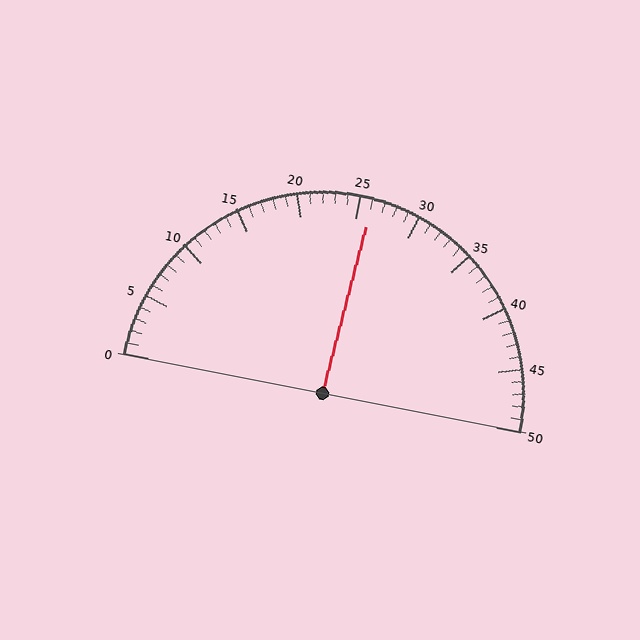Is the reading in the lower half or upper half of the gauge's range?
The reading is in the upper half of the range (0 to 50).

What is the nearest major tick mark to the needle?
The nearest major tick mark is 25.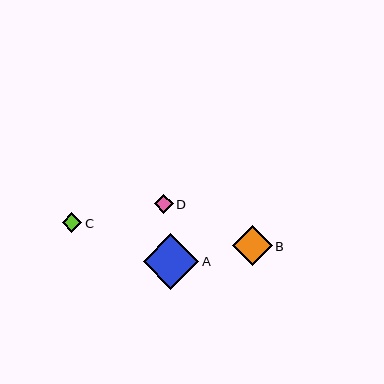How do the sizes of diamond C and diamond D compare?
Diamond C and diamond D are approximately the same size.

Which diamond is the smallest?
Diamond D is the smallest with a size of approximately 18 pixels.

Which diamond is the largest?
Diamond A is the largest with a size of approximately 56 pixels.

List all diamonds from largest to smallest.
From largest to smallest: A, B, C, D.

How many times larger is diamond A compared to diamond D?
Diamond A is approximately 3.0 times the size of diamond D.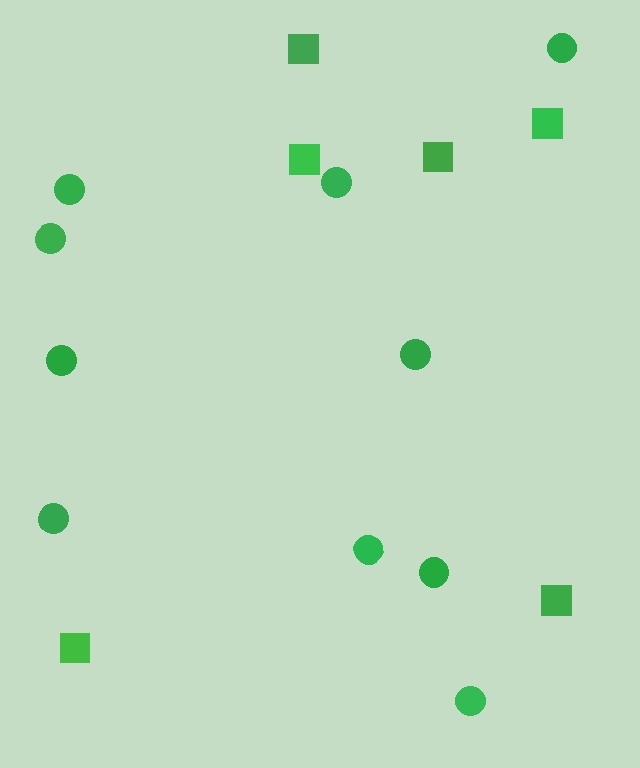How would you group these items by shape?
There are 2 groups: one group of squares (6) and one group of circles (10).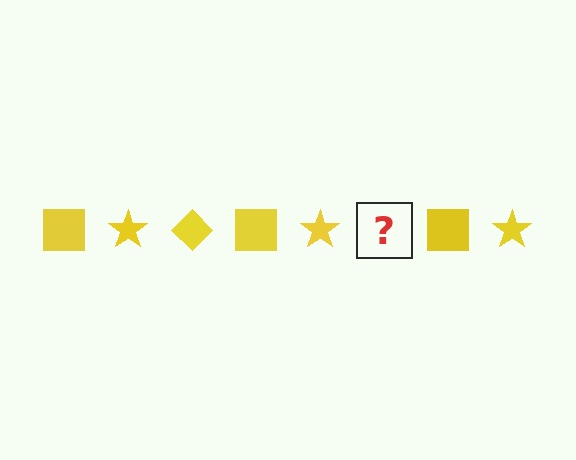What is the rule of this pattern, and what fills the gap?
The rule is that the pattern cycles through square, star, diamond shapes in yellow. The gap should be filled with a yellow diamond.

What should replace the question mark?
The question mark should be replaced with a yellow diamond.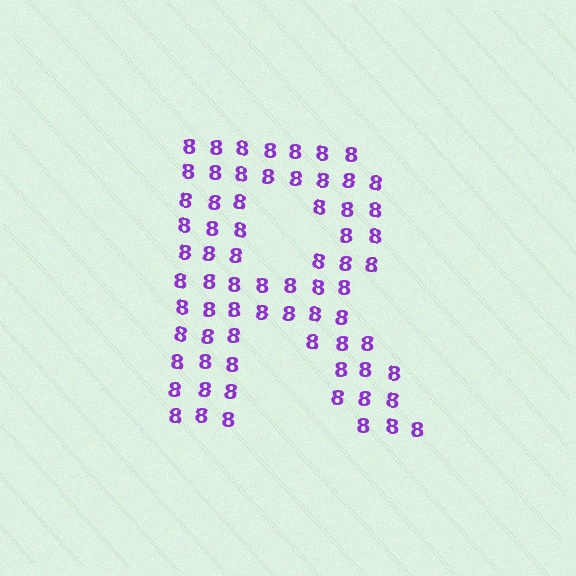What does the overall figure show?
The overall figure shows the letter R.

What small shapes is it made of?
It is made of small digit 8's.